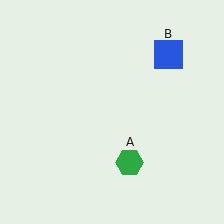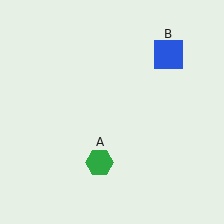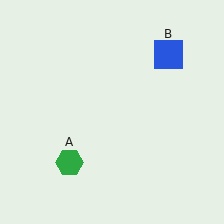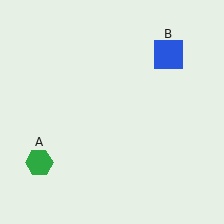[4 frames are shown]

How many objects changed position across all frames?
1 object changed position: green hexagon (object A).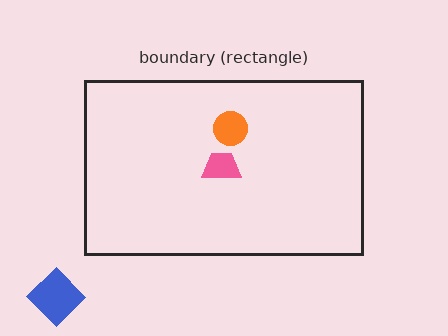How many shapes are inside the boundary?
2 inside, 1 outside.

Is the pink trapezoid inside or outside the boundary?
Inside.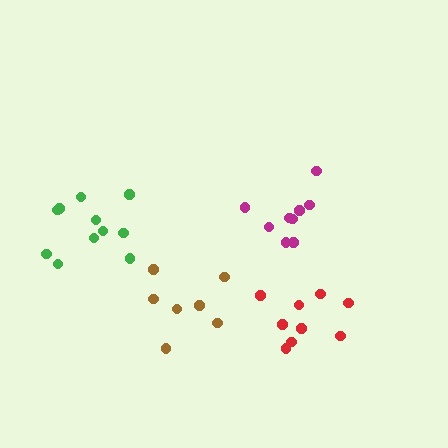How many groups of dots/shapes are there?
There are 4 groups.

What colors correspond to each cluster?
The clusters are colored: red, brown, green, magenta.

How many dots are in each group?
Group 1: 9 dots, Group 2: 7 dots, Group 3: 11 dots, Group 4: 9 dots (36 total).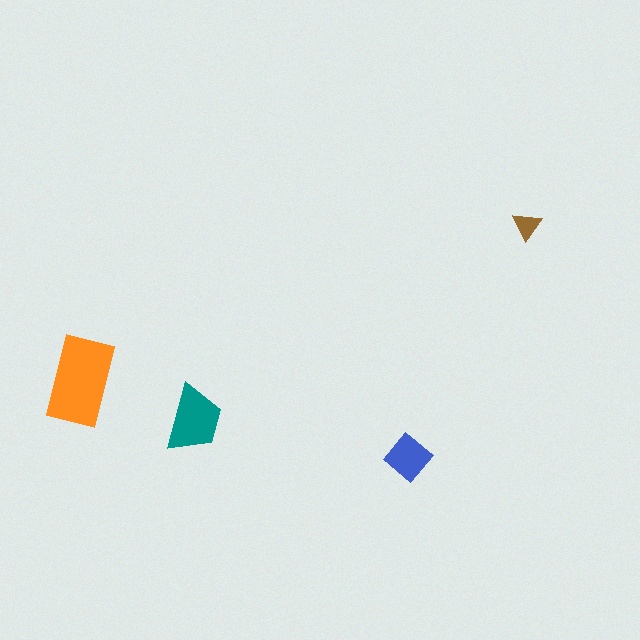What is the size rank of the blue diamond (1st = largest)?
3rd.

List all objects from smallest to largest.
The brown triangle, the blue diamond, the teal trapezoid, the orange rectangle.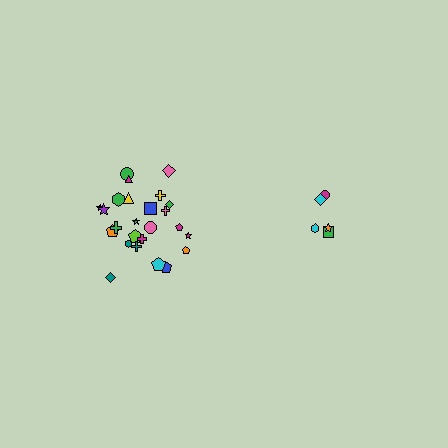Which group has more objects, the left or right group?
The left group.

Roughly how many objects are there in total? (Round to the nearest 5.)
Roughly 30 objects in total.